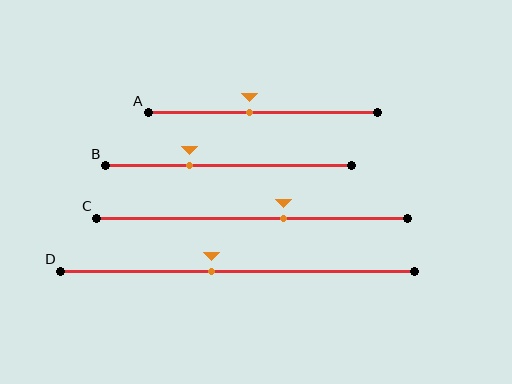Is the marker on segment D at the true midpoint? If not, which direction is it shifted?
No, the marker on segment D is shifted to the left by about 7% of the segment length.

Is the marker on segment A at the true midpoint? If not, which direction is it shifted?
No, the marker on segment A is shifted to the left by about 6% of the segment length.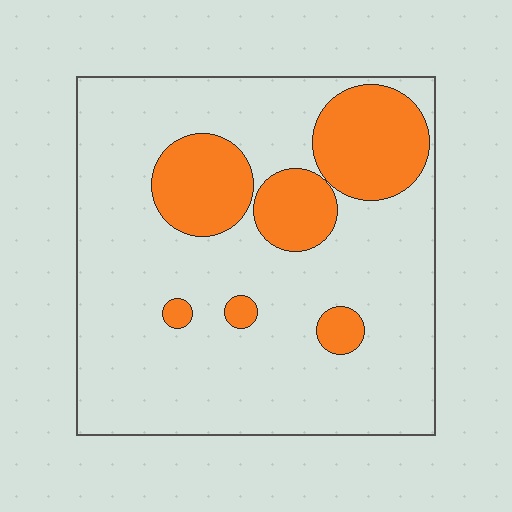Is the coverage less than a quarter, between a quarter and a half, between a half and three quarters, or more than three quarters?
Less than a quarter.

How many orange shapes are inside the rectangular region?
6.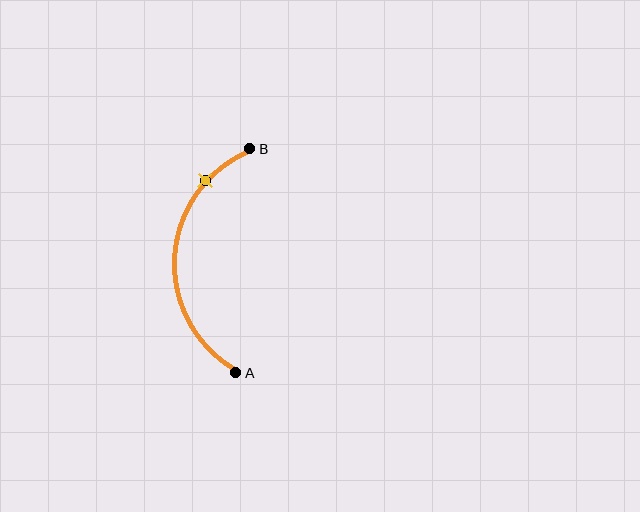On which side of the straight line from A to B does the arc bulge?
The arc bulges to the left of the straight line connecting A and B.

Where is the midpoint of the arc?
The arc midpoint is the point on the curve farthest from the straight line joining A and B. It sits to the left of that line.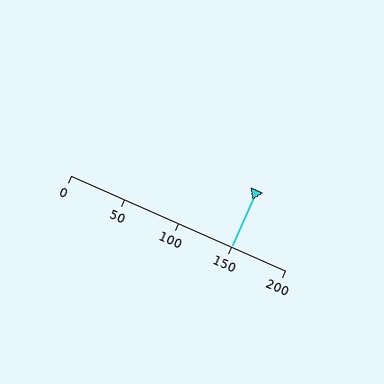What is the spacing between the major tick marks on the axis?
The major ticks are spaced 50 apart.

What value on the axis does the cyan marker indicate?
The marker indicates approximately 150.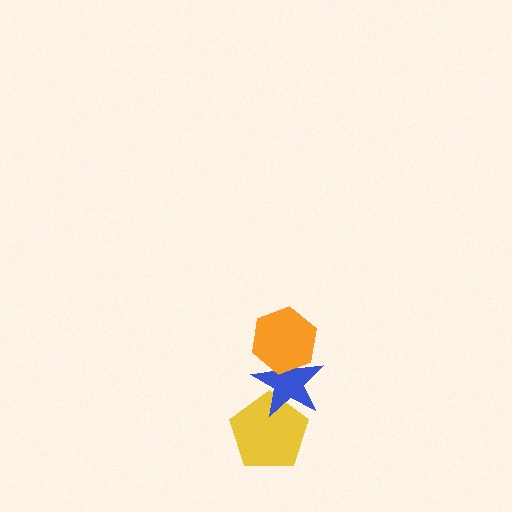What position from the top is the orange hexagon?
The orange hexagon is 1st from the top.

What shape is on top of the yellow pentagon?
The blue star is on top of the yellow pentagon.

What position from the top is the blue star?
The blue star is 2nd from the top.